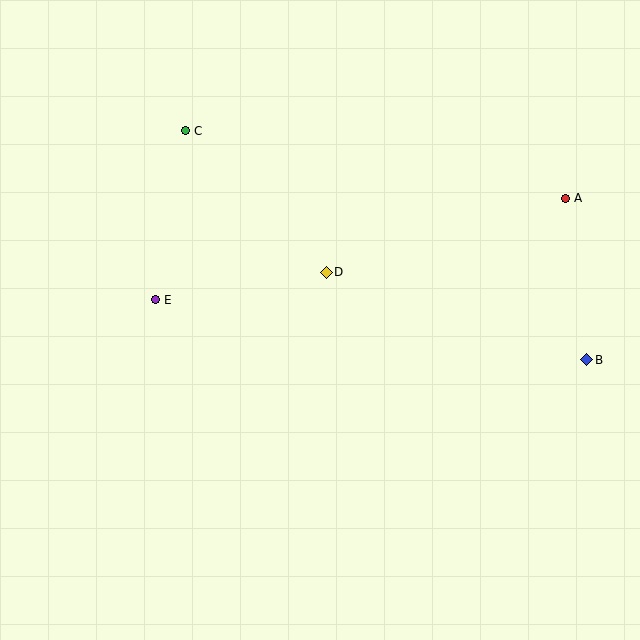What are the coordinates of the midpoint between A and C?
The midpoint between A and C is at (376, 164).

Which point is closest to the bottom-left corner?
Point E is closest to the bottom-left corner.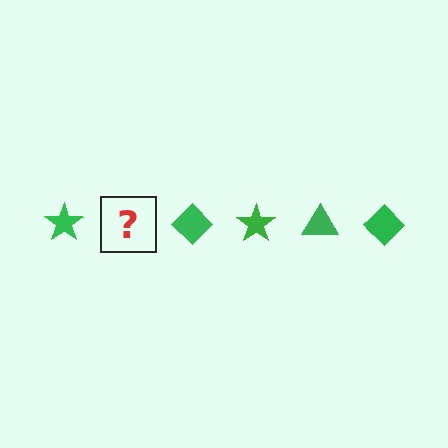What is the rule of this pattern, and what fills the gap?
The rule is that the pattern cycles through star, triangle, diamond shapes in green. The gap should be filled with a green triangle.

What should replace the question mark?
The question mark should be replaced with a green triangle.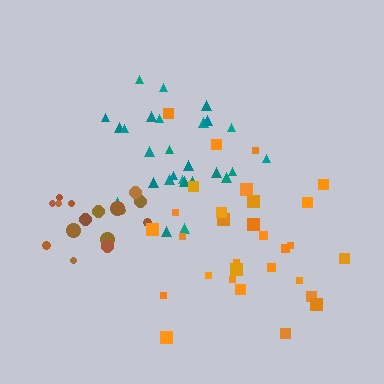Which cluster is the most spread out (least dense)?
Orange.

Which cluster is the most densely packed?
Brown.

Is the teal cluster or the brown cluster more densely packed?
Brown.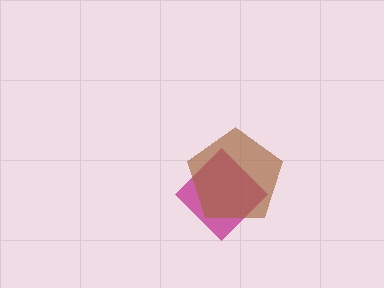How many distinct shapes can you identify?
There are 2 distinct shapes: a magenta diamond, a brown pentagon.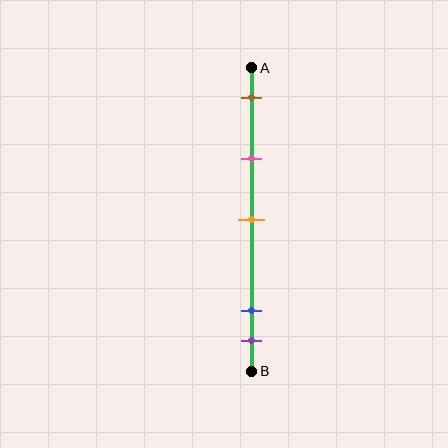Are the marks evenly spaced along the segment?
No, the marks are not evenly spaced.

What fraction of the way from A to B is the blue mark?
The blue mark is approximately 80% (0.8) of the way from A to B.